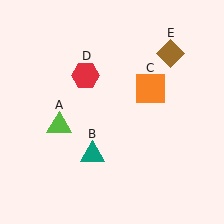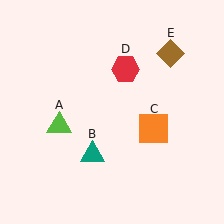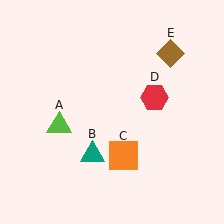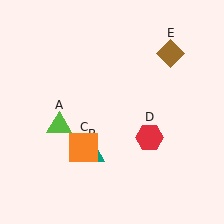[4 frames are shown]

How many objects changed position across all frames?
2 objects changed position: orange square (object C), red hexagon (object D).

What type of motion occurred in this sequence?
The orange square (object C), red hexagon (object D) rotated clockwise around the center of the scene.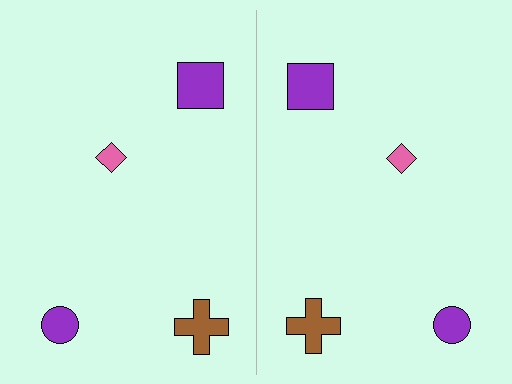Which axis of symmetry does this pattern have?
The pattern has a vertical axis of symmetry running through the center of the image.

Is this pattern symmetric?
Yes, this pattern has bilateral (reflection) symmetry.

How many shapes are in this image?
There are 8 shapes in this image.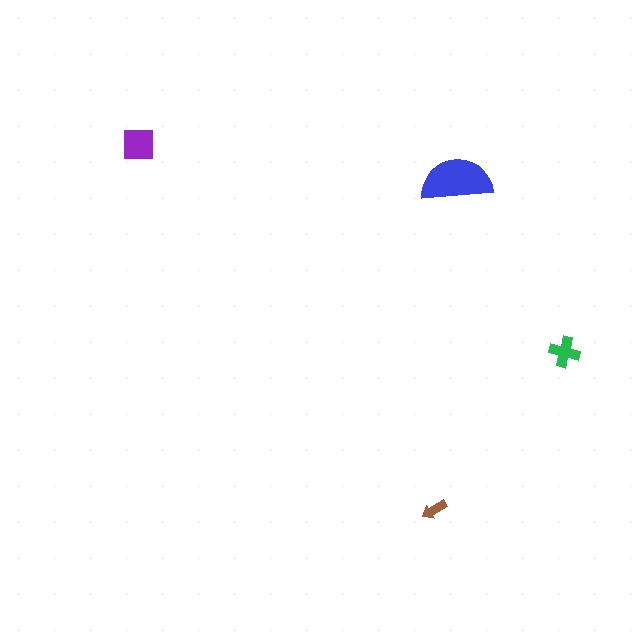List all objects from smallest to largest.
The brown arrow, the green cross, the purple square, the blue semicircle.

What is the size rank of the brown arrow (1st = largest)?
4th.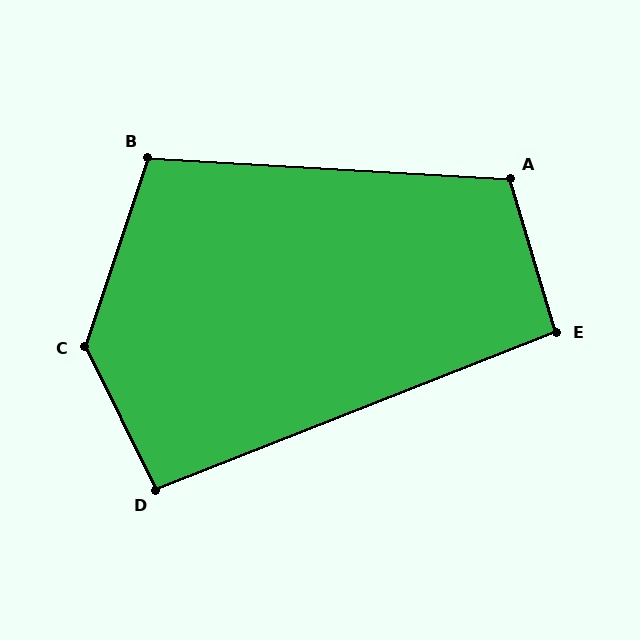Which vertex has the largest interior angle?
C, at approximately 135 degrees.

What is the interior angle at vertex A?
Approximately 110 degrees (obtuse).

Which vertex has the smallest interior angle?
E, at approximately 95 degrees.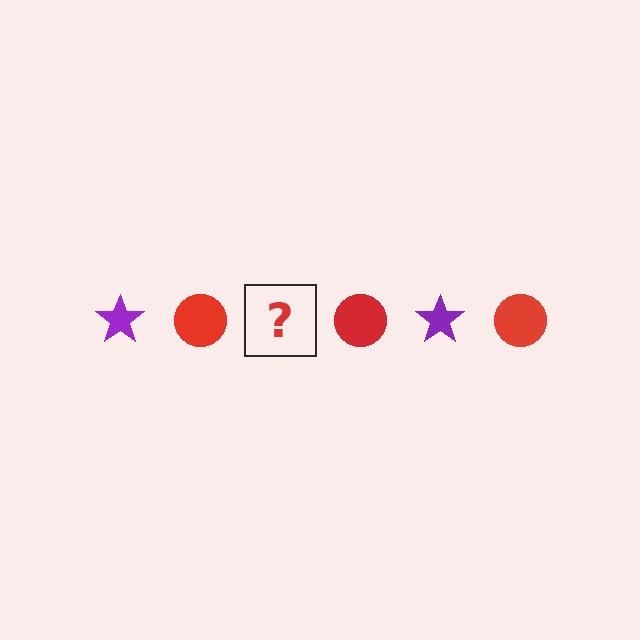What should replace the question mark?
The question mark should be replaced with a purple star.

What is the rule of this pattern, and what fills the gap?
The rule is that the pattern alternates between purple star and red circle. The gap should be filled with a purple star.